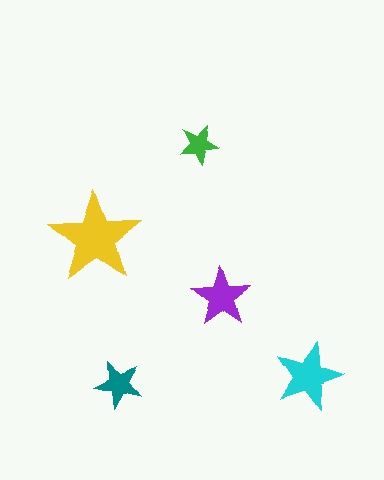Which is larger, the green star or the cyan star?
The cyan one.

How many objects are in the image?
There are 5 objects in the image.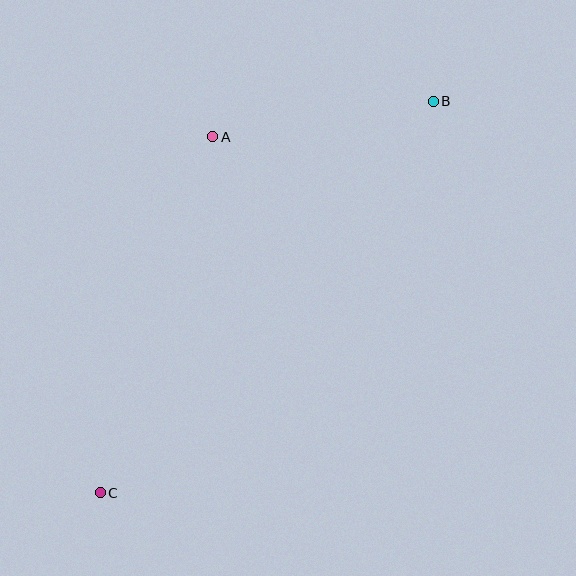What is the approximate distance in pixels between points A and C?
The distance between A and C is approximately 373 pixels.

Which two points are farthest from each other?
Points B and C are farthest from each other.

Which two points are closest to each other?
Points A and B are closest to each other.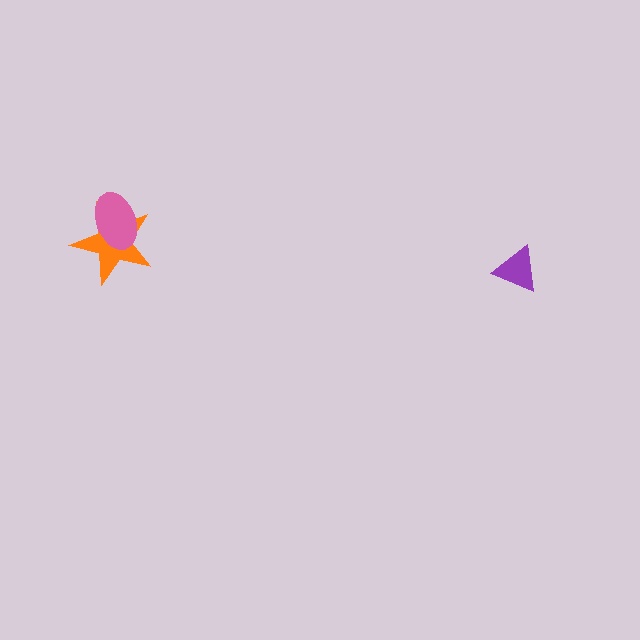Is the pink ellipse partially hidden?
No, no other shape covers it.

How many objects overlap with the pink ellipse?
1 object overlaps with the pink ellipse.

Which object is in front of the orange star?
The pink ellipse is in front of the orange star.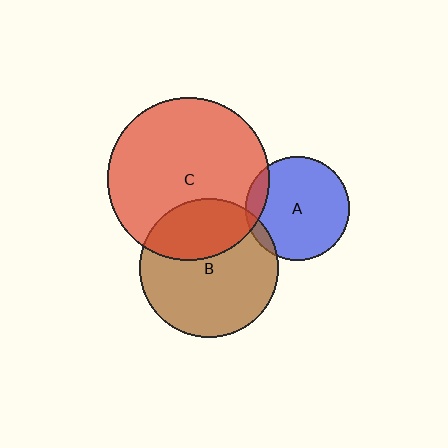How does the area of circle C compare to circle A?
Approximately 2.5 times.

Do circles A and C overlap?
Yes.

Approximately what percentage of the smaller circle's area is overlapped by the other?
Approximately 10%.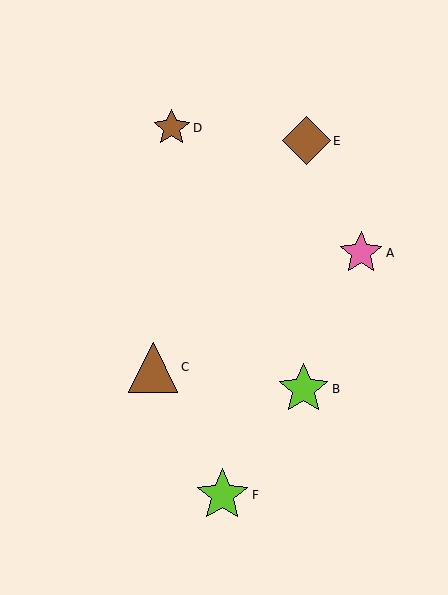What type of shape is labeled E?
Shape E is a brown diamond.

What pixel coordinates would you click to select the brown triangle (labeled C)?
Click at (153, 367) to select the brown triangle C.